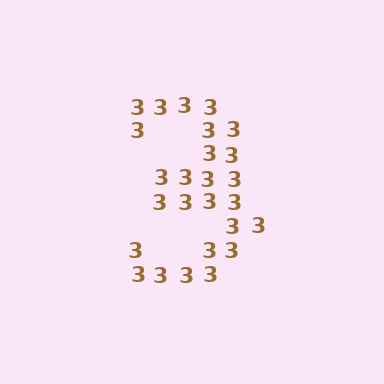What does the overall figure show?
The overall figure shows the digit 3.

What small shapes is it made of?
It is made of small digit 3's.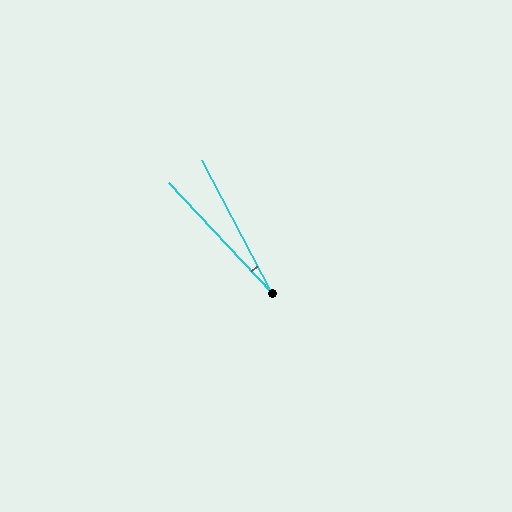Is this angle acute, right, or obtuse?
It is acute.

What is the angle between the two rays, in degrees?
Approximately 15 degrees.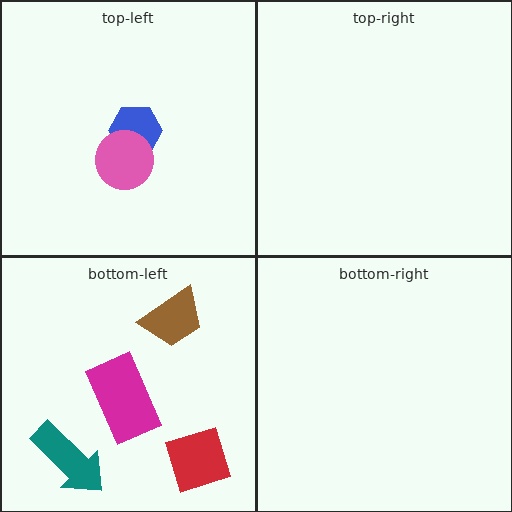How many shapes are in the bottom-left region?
4.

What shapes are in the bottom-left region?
The red diamond, the magenta rectangle, the brown trapezoid, the teal arrow.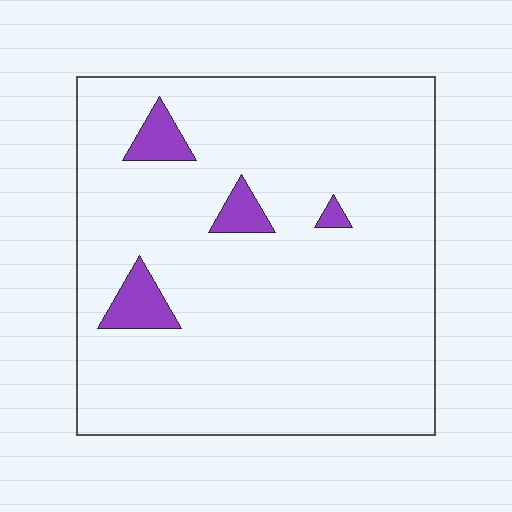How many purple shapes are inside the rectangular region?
4.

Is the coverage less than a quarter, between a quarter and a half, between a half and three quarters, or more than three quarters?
Less than a quarter.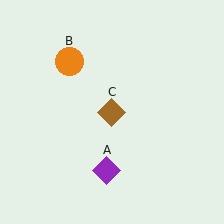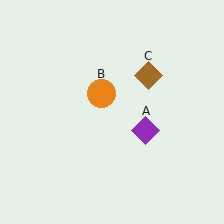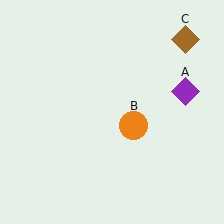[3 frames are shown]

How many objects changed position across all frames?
3 objects changed position: purple diamond (object A), orange circle (object B), brown diamond (object C).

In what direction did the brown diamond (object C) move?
The brown diamond (object C) moved up and to the right.